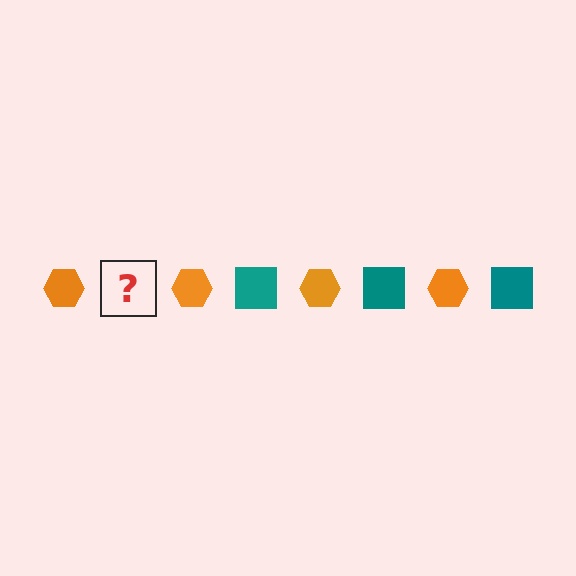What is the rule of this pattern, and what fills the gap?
The rule is that the pattern alternates between orange hexagon and teal square. The gap should be filled with a teal square.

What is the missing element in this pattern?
The missing element is a teal square.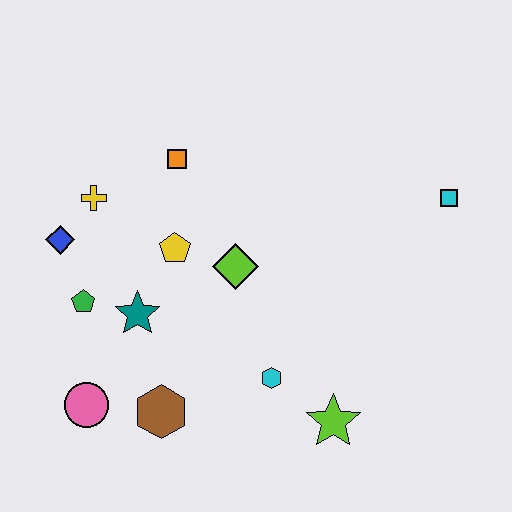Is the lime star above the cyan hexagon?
No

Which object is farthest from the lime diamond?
The cyan square is farthest from the lime diamond.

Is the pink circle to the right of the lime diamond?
No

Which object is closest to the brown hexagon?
The pink circle is closest to the brown hexagon.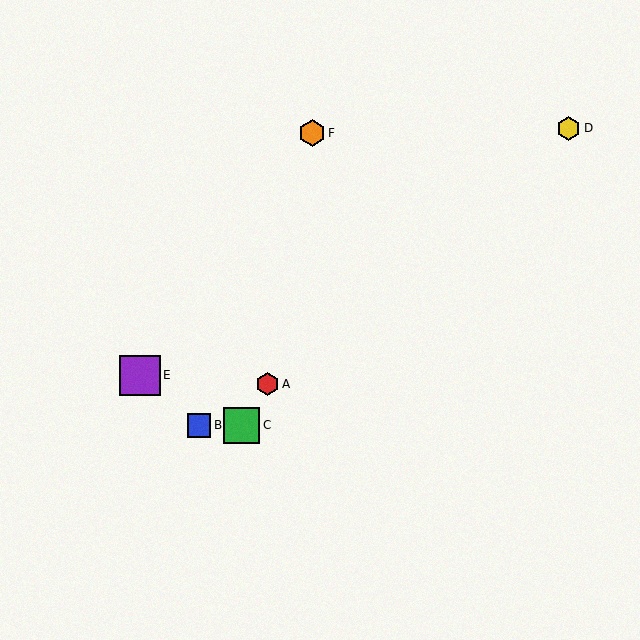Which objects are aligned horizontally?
Objects B, C are aligned horizontally.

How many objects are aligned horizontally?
2 objects (B, C) are aligned horizontally.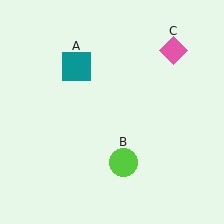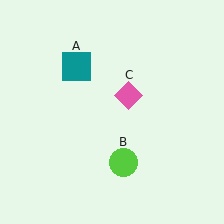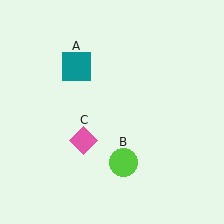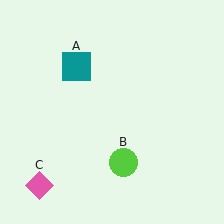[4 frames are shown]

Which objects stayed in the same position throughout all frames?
Teal square (object A) and lime circle (object B) remained stationary.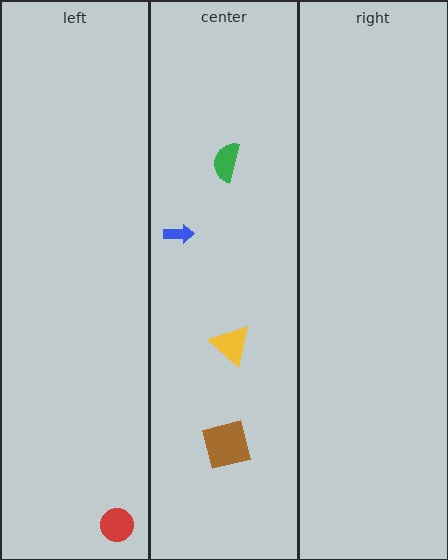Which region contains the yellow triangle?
The center region.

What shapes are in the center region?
The green semicircle, the blue arrow, the brown square, the yellow triangle.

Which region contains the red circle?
The left region.